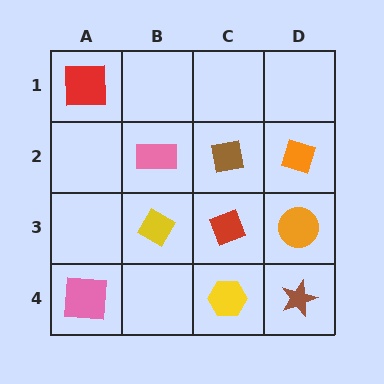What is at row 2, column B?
A pink rectangle.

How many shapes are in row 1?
1 shape.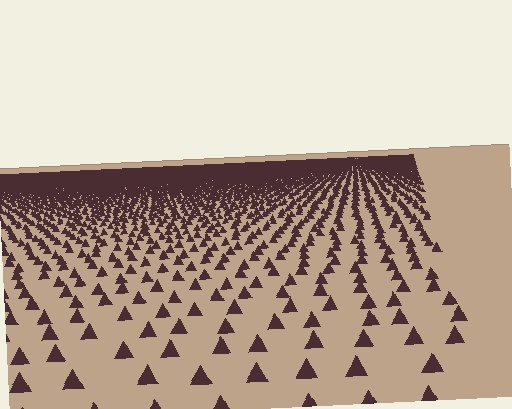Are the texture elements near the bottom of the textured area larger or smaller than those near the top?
Larger. Near the bottom, elements are closer to the viewer and appear at a bigger on-screen size.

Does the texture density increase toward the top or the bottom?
Density increases toward the top.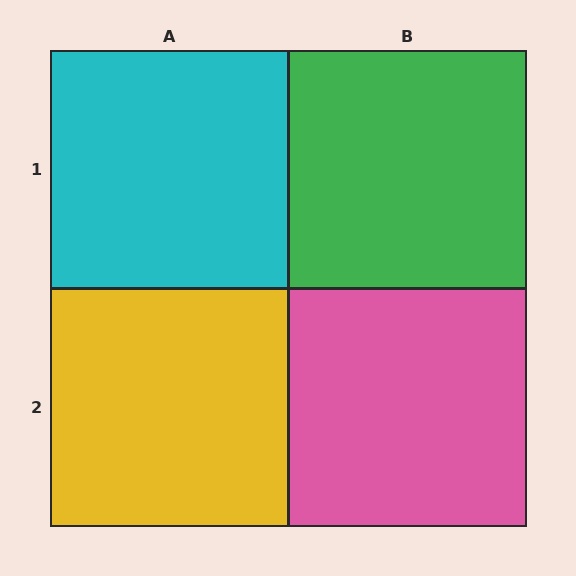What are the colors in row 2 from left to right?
Yellow, pink.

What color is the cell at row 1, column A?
Cyan.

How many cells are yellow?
1 cell is yellow.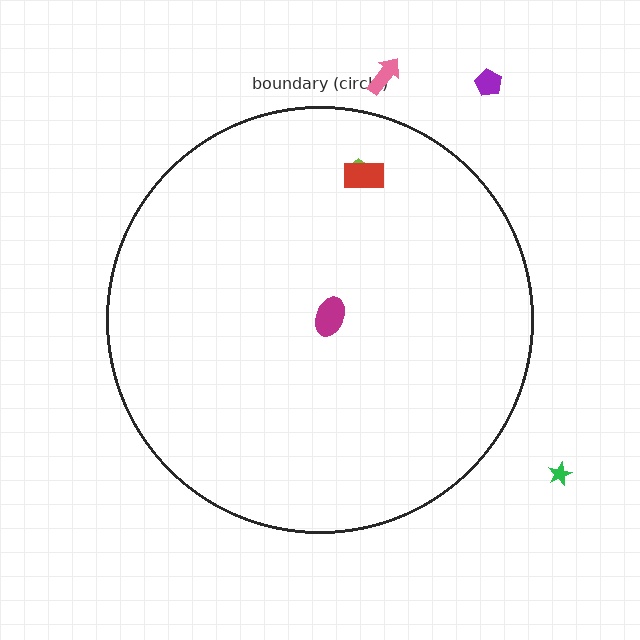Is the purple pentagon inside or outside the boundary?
Outside.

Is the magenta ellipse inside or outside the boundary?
Inside.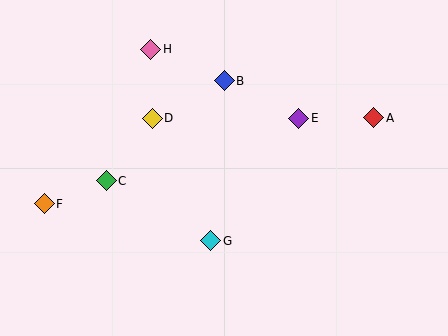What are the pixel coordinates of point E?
Point E is at (299, 118).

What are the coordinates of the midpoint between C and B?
The midpoint between C and B is at (165, 131).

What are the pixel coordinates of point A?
Point A is at (374, 118).